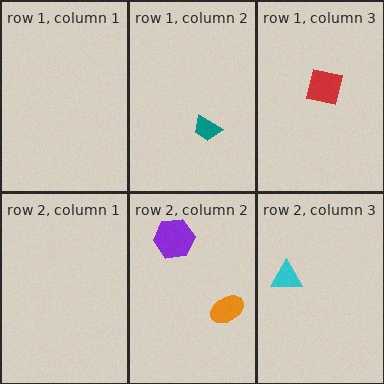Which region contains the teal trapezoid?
The row 1, column 2 region.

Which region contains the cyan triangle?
The row 2, column 3 region.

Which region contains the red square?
The row 1, column 3 region.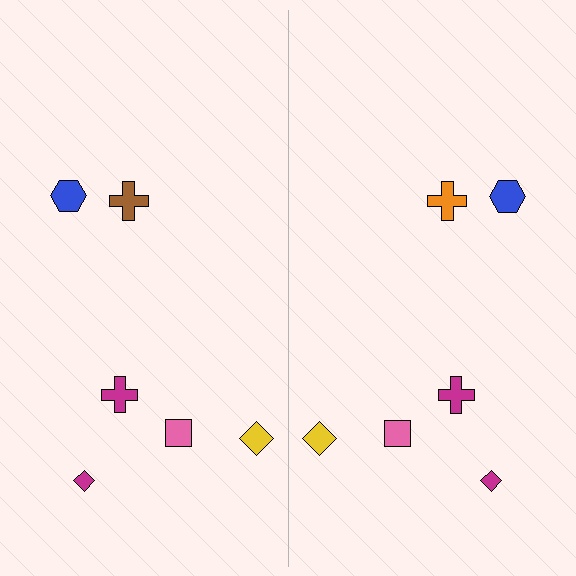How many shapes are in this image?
There are 12 shapes in this image.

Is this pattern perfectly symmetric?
No, the pattern is not perfectly symmetric. The orange cross on the right side breaks the symmetry — its mirror counterpart is brown.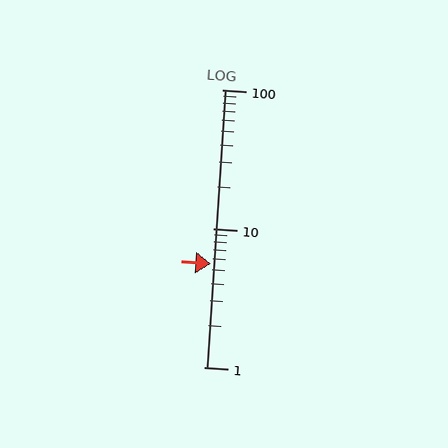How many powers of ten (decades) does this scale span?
The scale spans 2 decades, from 1 to 100.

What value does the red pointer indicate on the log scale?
The pointer indicates approximately 5.6.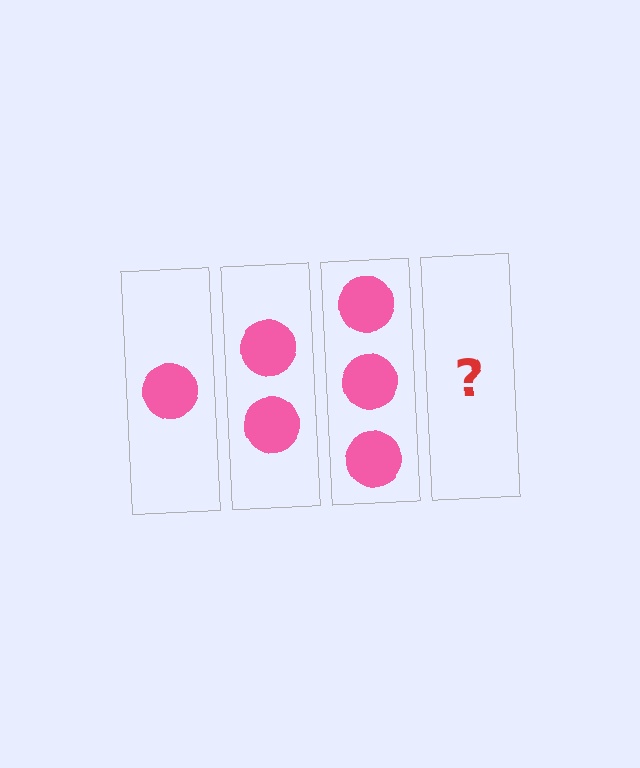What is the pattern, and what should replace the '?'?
The pattern is that each step adds one more circle. The '?' should be 4 circles.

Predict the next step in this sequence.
The next step is 4 circles.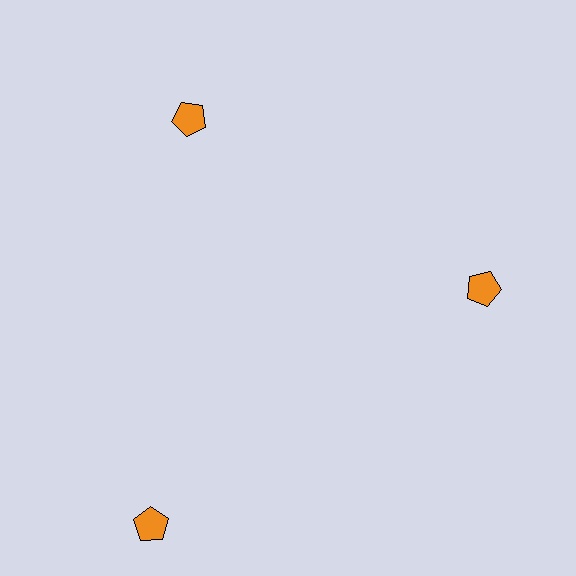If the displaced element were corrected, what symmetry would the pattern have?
It would have 3-fold rotational symmetry — the pattern would map onto itself every 120 degrees.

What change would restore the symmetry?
The symmetry would be restored by moving it inward, back onto the ring so that all 3 pentagons sit at equal angles and equal distance from the center.